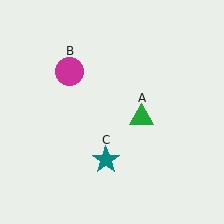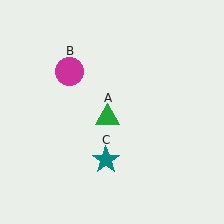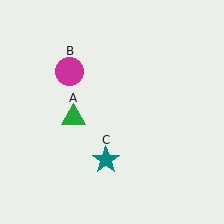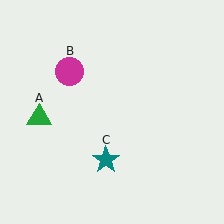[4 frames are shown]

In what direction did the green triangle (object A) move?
The green triangle (object A) moved left.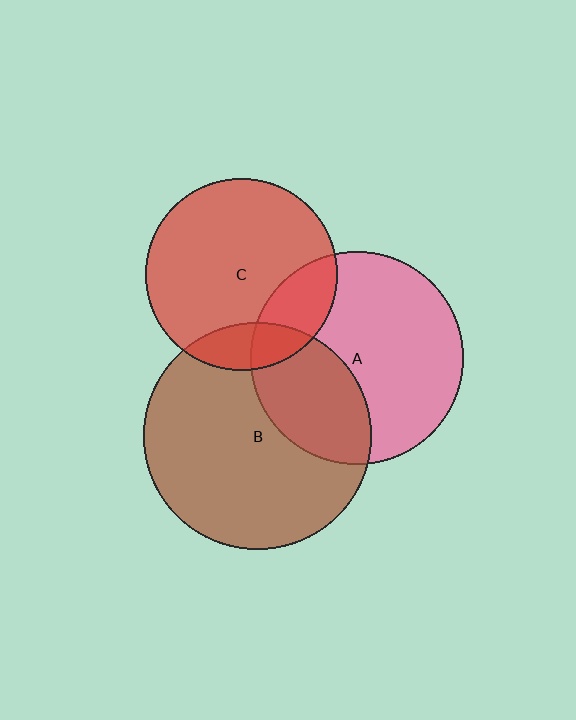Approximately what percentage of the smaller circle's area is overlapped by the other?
Approximately 20%.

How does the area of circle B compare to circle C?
Approximately 1.4 times.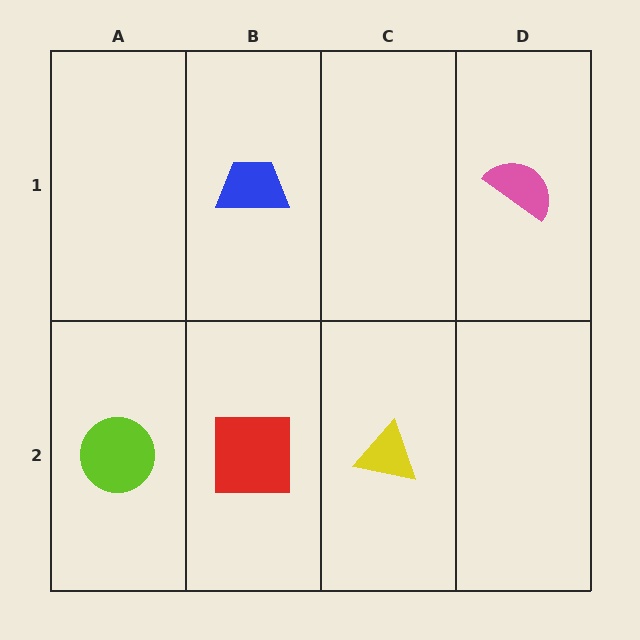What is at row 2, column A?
A lime circle.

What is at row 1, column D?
A pink semicircle.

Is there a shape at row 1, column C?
No, that cell is empty.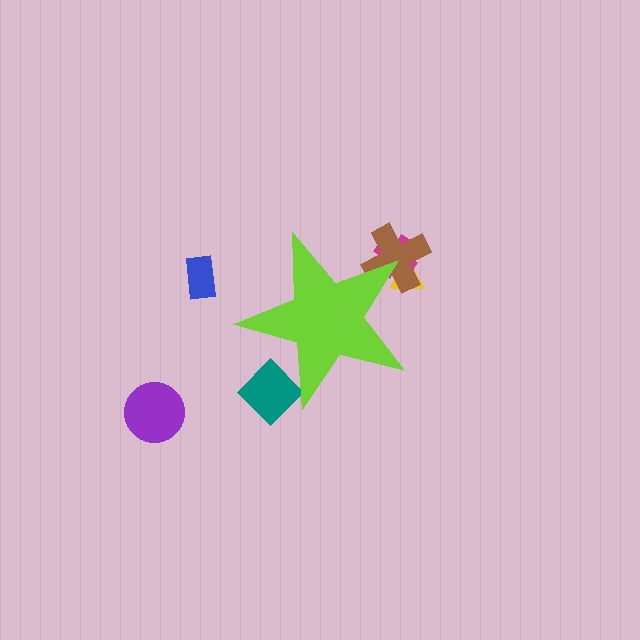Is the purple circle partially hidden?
No, the purple circle is fully visible.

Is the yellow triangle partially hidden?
Yes, the yellow triangle is partially hidden behind the lime star.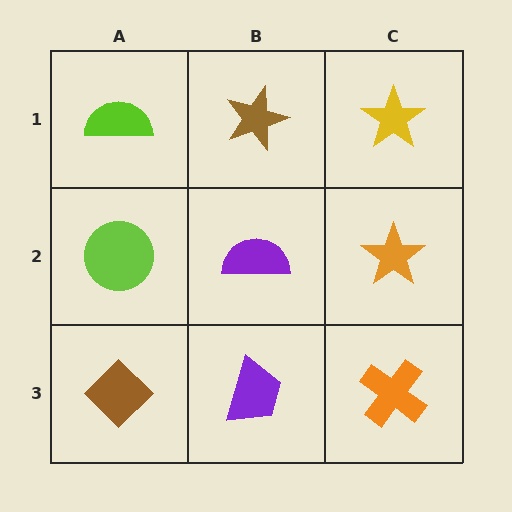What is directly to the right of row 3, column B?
An orange cross.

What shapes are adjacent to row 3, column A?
A lime circle (row 2, column A), a purple trapezoid (row 3, column B).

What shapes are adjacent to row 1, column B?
A purple semicircle (row 2, column B), a lime semicircle (row 1, column A), a yellow star (row 1, column C).